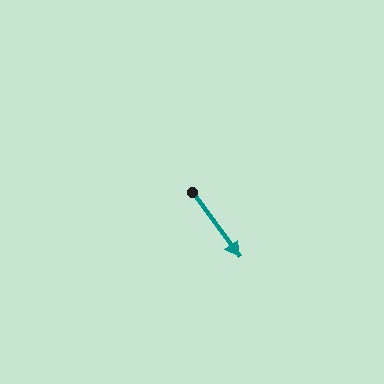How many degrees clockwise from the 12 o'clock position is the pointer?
Approximately 144 degrees.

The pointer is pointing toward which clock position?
Roughly 5 o'clock.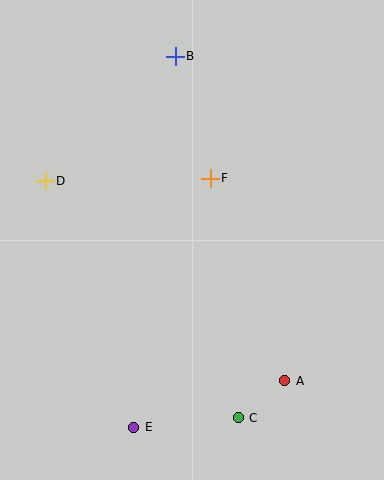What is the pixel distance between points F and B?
The distance between F and B is 127 pixels.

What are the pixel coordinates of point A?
Point A is at (285, 381).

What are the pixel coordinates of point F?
Point F is at (210, 178).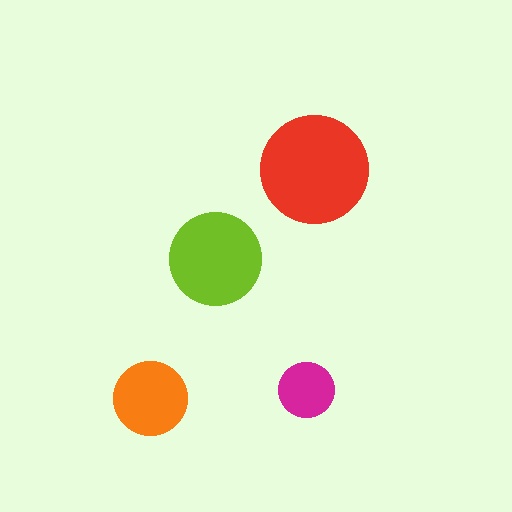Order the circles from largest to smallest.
the red one, the lime one, the orange one, the magenta one.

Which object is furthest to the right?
The red circle is rightmost.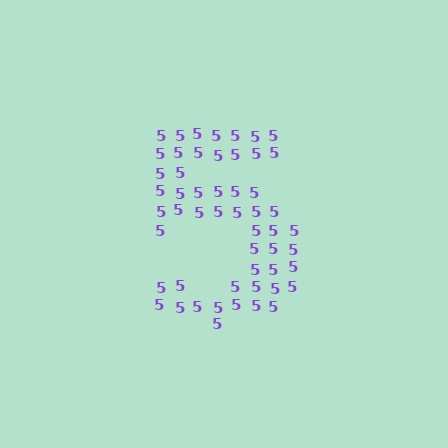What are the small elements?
The small elements are digit 5's.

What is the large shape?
The large shape is the digit 5.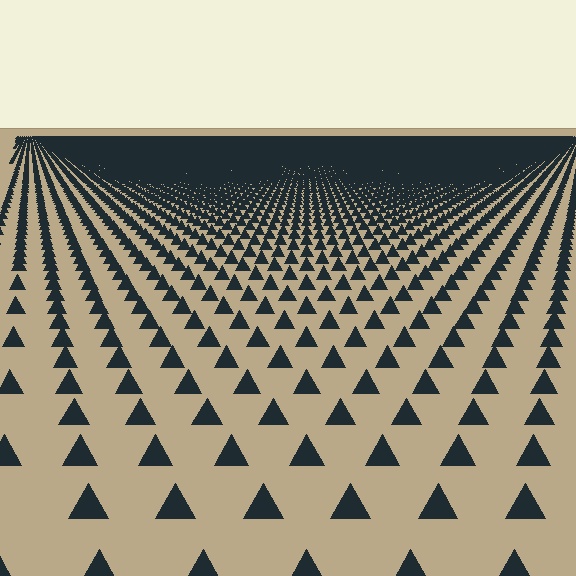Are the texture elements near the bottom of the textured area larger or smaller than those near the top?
Larger. Near the bottom, elements are closer to the viewer and appear at a bigger on-screen size.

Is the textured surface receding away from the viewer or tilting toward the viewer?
The surface is receding away from the viewer. Texture elements get smaller and denser toward the top.